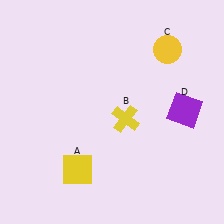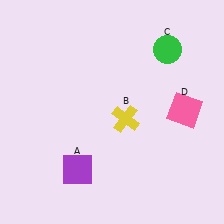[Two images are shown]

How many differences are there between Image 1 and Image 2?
There are 3 differences between the two images.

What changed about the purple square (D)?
In Image 1, D is purple. In Image 2, it changed to pink.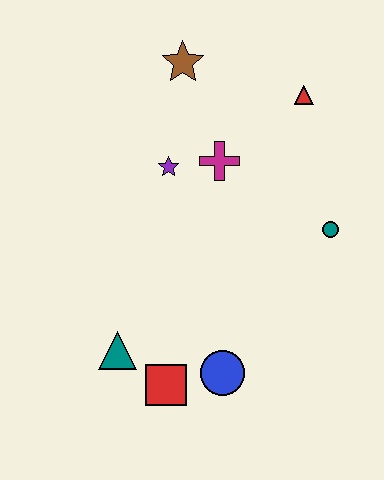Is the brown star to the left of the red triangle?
Yes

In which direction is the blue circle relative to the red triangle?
The blue circle is below the red triangle.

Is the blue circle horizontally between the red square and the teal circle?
Yes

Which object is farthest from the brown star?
The red square is farthest from the brown star.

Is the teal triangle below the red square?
No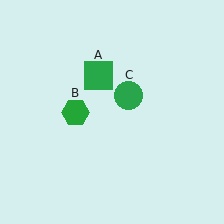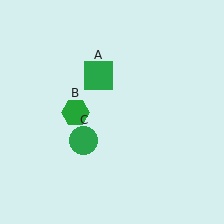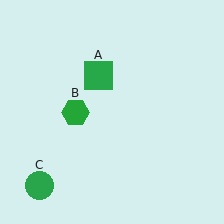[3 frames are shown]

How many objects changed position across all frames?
1 object changed position: green circle (object C).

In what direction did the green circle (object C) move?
The green circle (object C) moved down and to the left.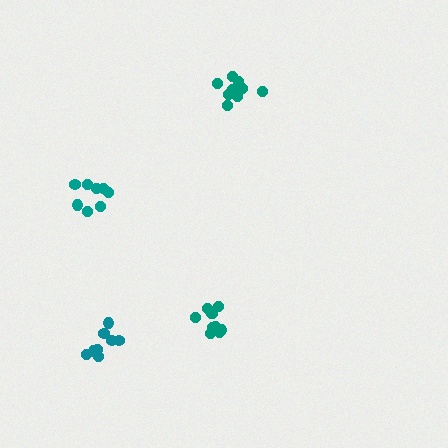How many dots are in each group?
Group 1: 10 dots, Group 2: 9 dots, Group 3: 12 dots, Group 4: 8 dots (39 total).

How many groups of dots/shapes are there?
There are 4 groups.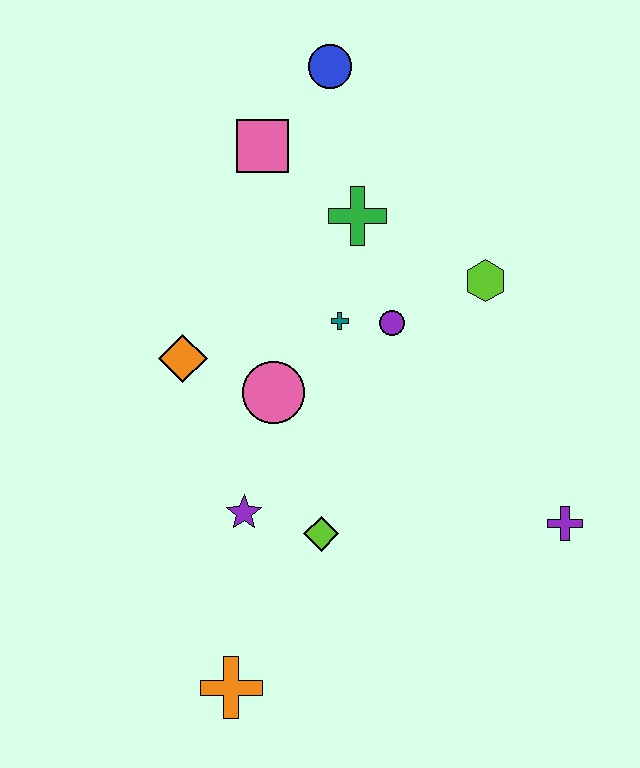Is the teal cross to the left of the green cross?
Yes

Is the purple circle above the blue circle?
No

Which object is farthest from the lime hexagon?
The orange cross is farthest from the lime hexagon.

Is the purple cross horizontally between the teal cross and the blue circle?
No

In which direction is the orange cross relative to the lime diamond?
The orange cross is below the lime diamond.